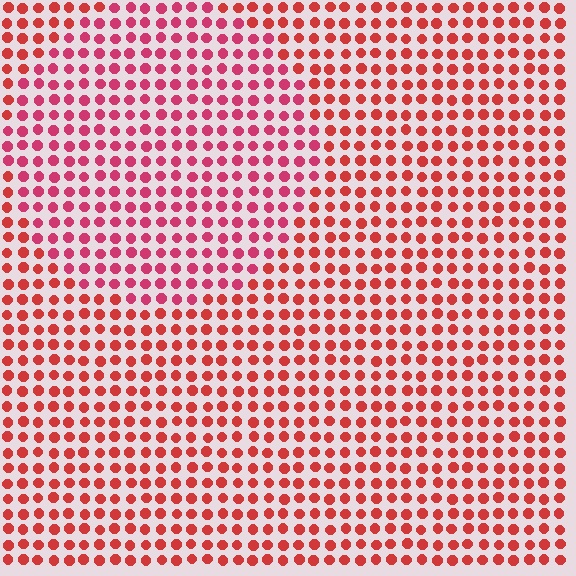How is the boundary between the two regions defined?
The boundary is defined purely by a slight shift in hue (about 22 degrees). Spacing, size, and orientation are identical on both sides.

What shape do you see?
I see a circle.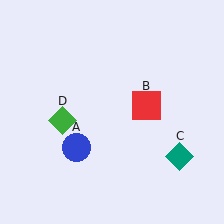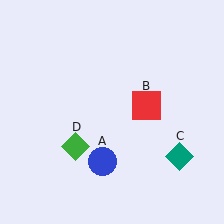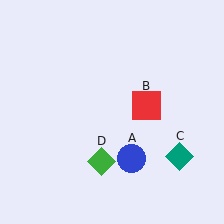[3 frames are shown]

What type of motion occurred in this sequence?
The blue circle (object A), green diamond (object D) rotated counterclockwise around the center of the scene.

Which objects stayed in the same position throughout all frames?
Red square (object B) and teal diamond (object C) remained stationary.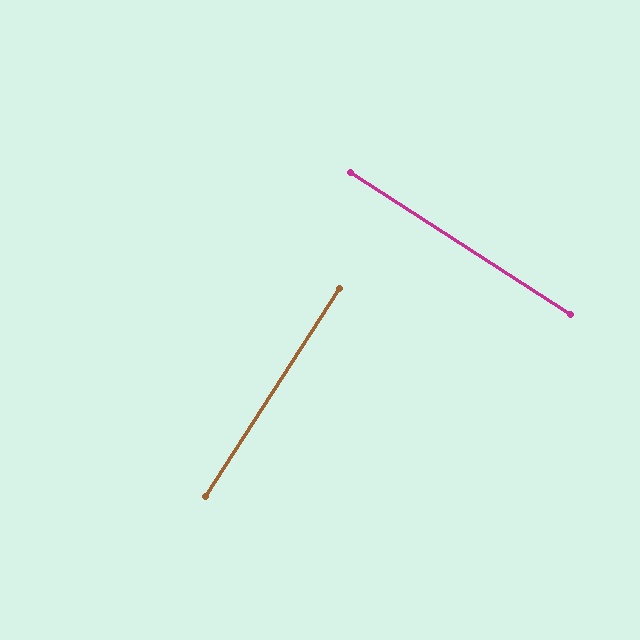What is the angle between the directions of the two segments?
Approximately 90 degrees.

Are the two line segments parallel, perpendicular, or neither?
Perpendicular — they meet at approximately 90°.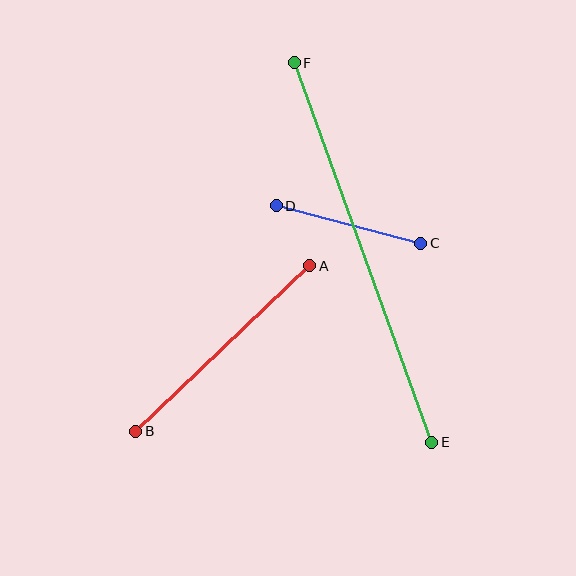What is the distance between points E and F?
The distance is approximately 404 pixels.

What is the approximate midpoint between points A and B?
The midpoint is at approximately (223, 348) pixels.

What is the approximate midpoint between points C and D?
The midpoint is at approximately (348, 224) pixels.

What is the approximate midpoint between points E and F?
The midpoint is at approximately (363, 252) pixels.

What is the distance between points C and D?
The distance is approximately 149 pixels.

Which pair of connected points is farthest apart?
Points E and F are farthest apart.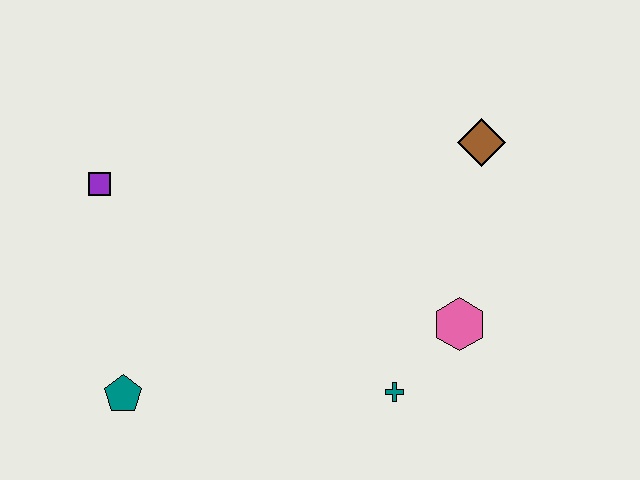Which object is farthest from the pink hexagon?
The purple square is farthest from the pink hexagon.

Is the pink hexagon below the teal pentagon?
No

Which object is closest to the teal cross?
The pink hexagon is closest to the teal cross.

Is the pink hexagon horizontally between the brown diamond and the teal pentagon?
Yes